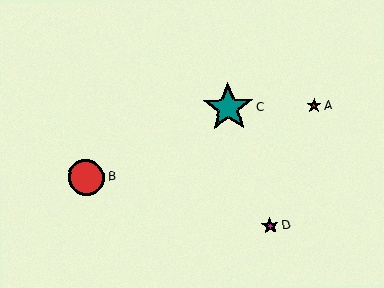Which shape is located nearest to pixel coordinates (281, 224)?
The magenta star (labeled D) at (270, 226) is nearest to that location.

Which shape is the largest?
The teal star (labeled C) is the largest.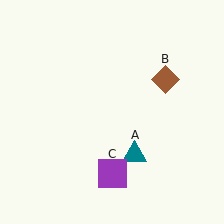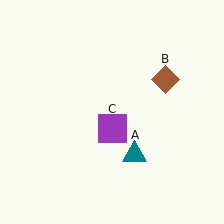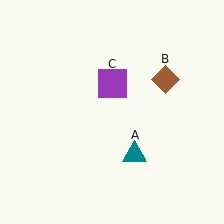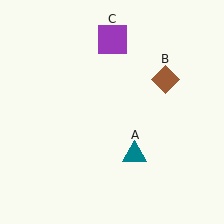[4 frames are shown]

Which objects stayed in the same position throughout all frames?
Teal triangle (object A) and brown diamond (object B) remained stationary.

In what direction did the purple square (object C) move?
The purple square (object C) moved up.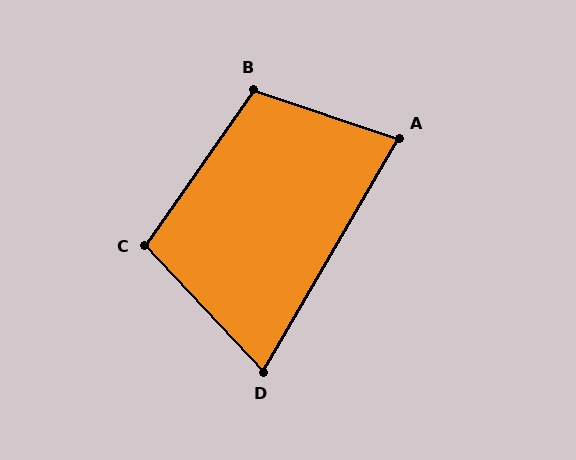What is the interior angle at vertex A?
Approximately 78 degrees (acute).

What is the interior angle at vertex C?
Approximately 102 degrees (obtuse).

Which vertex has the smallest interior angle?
D, at approximately 73 degrees.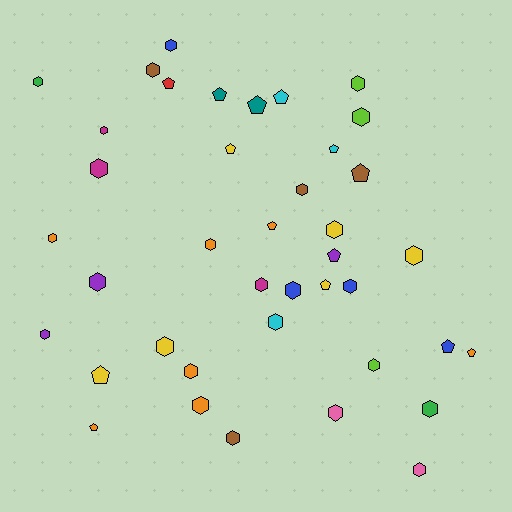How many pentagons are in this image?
There are 14 pentagons.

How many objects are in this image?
There are 40 objects.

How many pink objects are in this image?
There are 2 pink objects.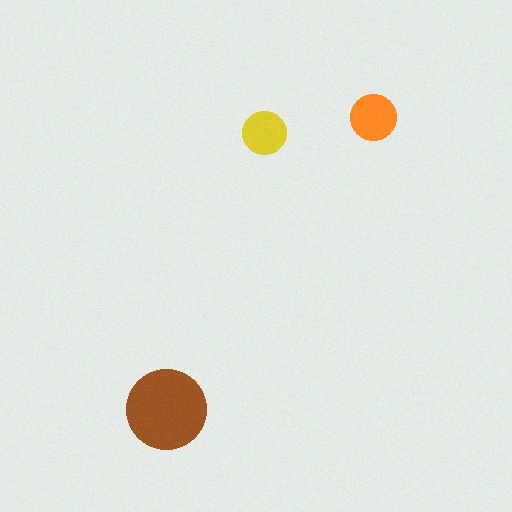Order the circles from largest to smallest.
the brown one, the orange one, the yellow one.